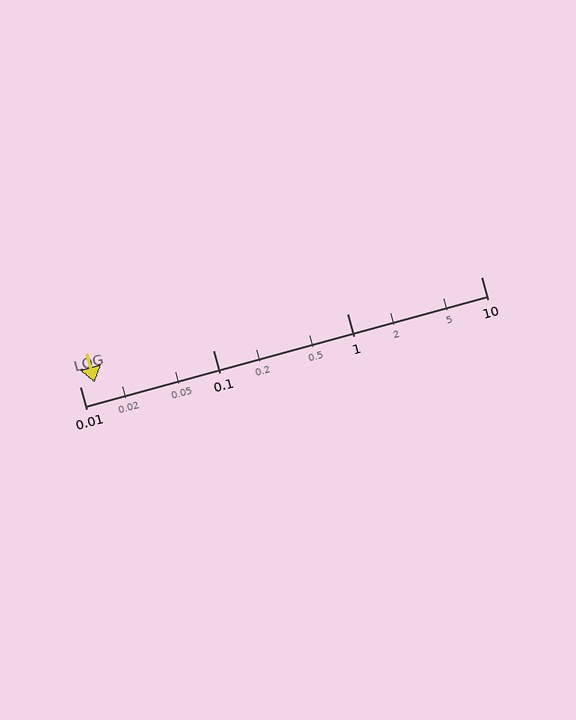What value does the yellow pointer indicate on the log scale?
The pointer indicates approximately 0.013.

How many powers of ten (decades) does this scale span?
The scale spans 3 decades, from 0.01 to 10.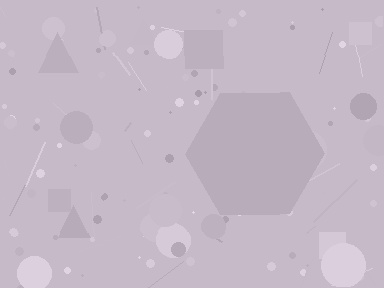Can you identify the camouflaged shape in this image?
The camouflaged shape is a hexagon.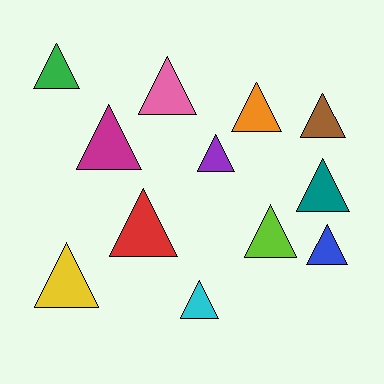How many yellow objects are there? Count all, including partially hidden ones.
There is 1 yellow object.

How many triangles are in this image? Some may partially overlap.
There are 12 triangles.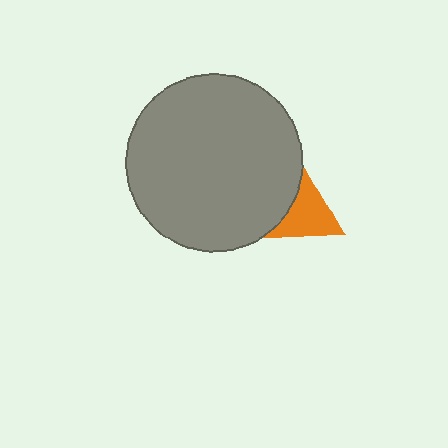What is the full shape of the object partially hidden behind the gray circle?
The partially hidden object is an orange triangle.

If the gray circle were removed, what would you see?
You would see the complete orange triangle.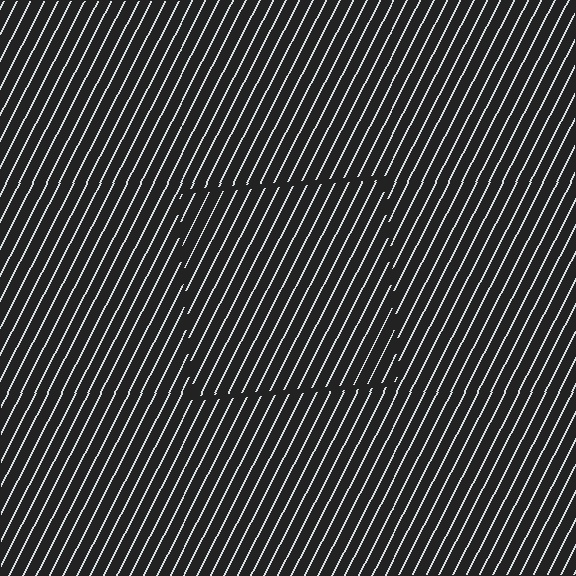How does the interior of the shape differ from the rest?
The interior of the shape contains the same grating, shifted by half a period — the contour is defined by the phase discontinuity where line-ends from the inner and outer gratings abut.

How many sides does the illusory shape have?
4 sides — the line-ends trace a square.